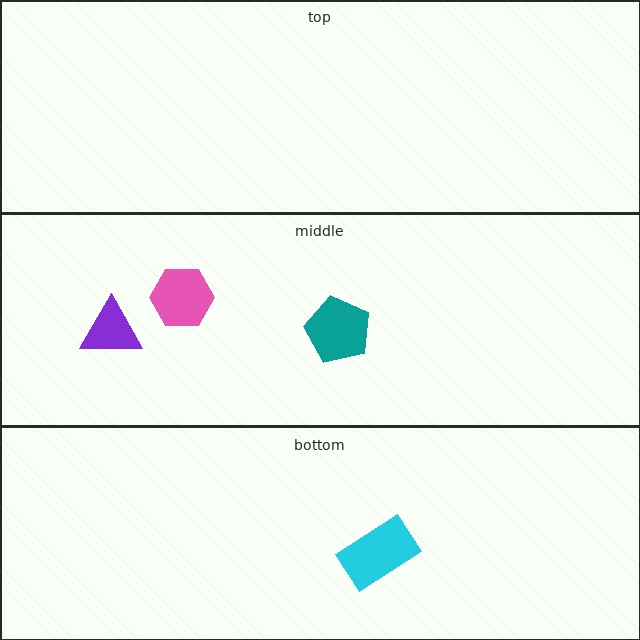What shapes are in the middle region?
The teal pentagon, the pink hexagon, the purple triangle.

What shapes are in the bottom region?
The cyan rectangle.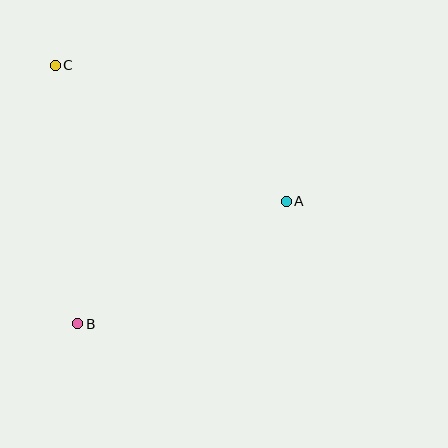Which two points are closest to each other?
Points A and B are closest to each other.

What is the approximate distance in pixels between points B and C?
The distance between B and C is approximately 260 pixels.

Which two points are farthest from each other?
Points A and C are farthest from each other.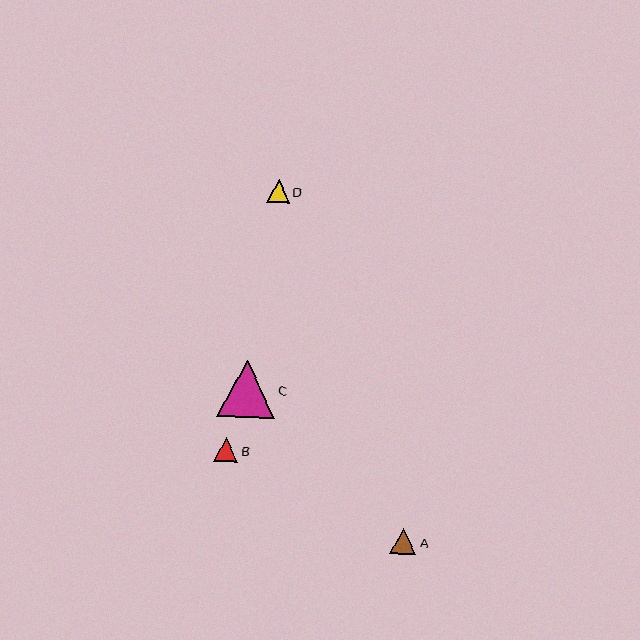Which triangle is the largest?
Triangle C is the largest with a size of approximately 57 pixels.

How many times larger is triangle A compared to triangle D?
Triangle A is approximately 1.2 times the size of triangle D.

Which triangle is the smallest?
Triangle D is the smallest with a size of approximately 23 pixels.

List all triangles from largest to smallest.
From largest to smallest: C, A, B, D.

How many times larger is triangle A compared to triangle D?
Triangle A is approximately 1.2 times the size of triangle D.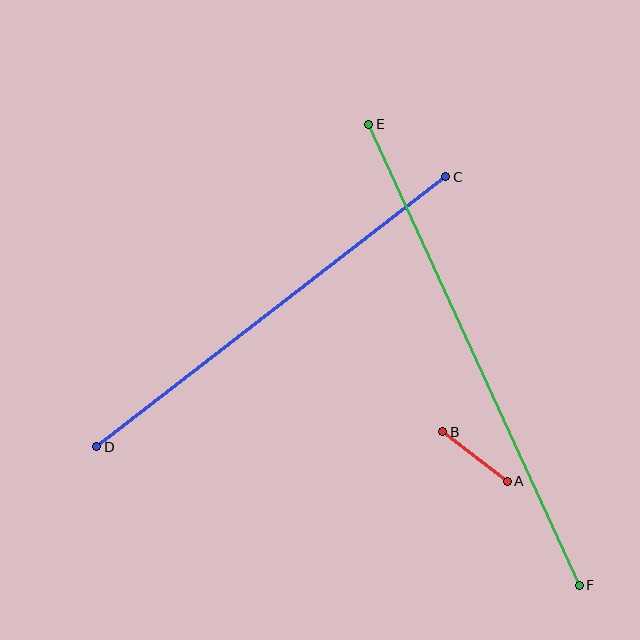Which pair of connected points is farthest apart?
Points E and F are farthest apart.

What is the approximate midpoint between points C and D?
The midpoint is at approximately (271, 312) pixels.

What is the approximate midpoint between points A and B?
The midpoint is at approximately (475, 456) pixels.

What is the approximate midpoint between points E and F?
The midpoint is at approximately (474, 355) pixels.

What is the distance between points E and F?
The distance is approximately 507 pixels.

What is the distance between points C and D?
The distance is approximately 441 pixels.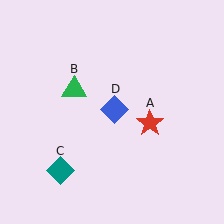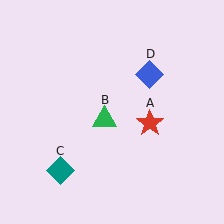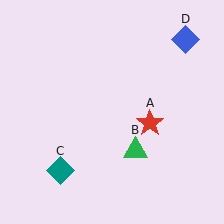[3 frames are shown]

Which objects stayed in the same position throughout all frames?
Red star (object A) and teal diamond (object C) remained stationary.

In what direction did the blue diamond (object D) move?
The blue diamond (object D) moved up and to the right.